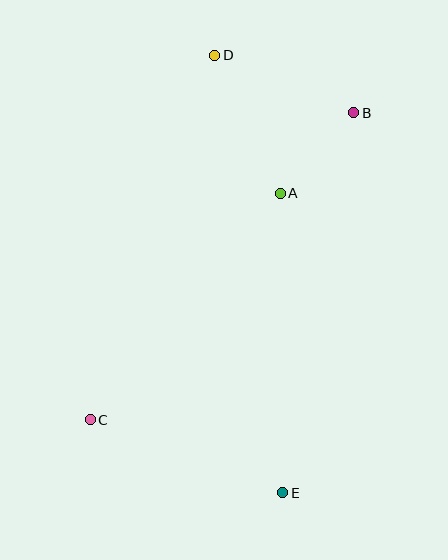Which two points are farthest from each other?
Points D and E are farthest from each other.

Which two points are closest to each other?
Points A and B are closest to each other.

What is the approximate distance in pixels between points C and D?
The distance between C and D is approximately 385 pixels.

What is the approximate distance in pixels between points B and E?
The distance between B and E is approximately 386 pixels.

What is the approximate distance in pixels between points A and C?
The distance between A and C is approximately 296 pixels.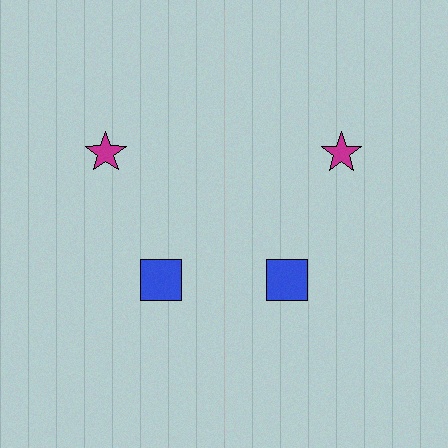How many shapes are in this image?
There are 4 shapes in this image.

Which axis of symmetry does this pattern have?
The pattern has a vertical axis of symmetry running through the center of the image.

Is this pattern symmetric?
Yes, this pattern has bilateral (reflection) symmetry.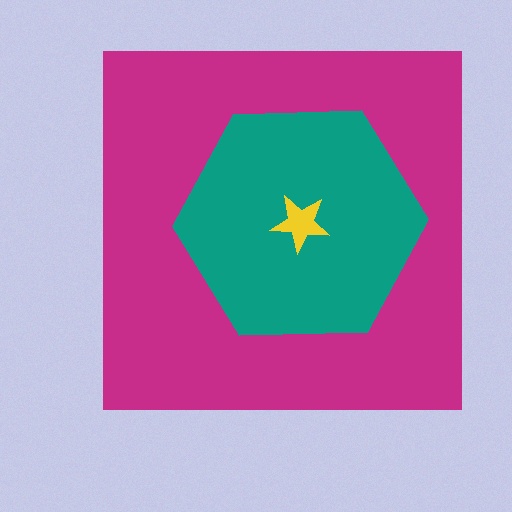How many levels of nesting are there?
3.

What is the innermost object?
The yellow star.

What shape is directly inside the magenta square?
The teal hexagon.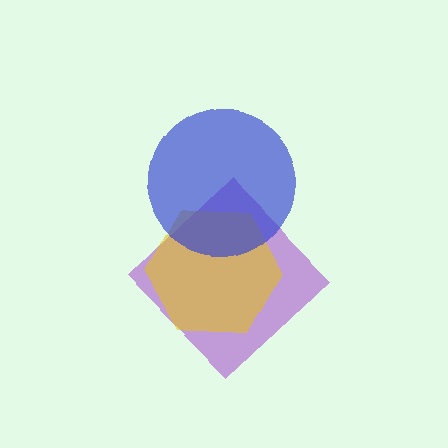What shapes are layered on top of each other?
The layered shapes are: a purple diamond, a yellow hexagon, a blue circle.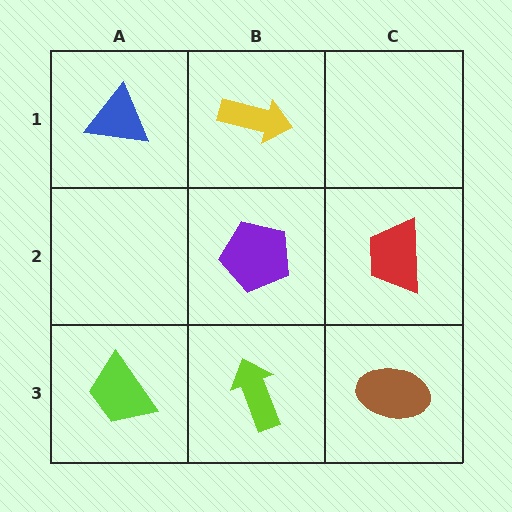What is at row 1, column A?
A blue triangle.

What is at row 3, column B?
A lime arrow.